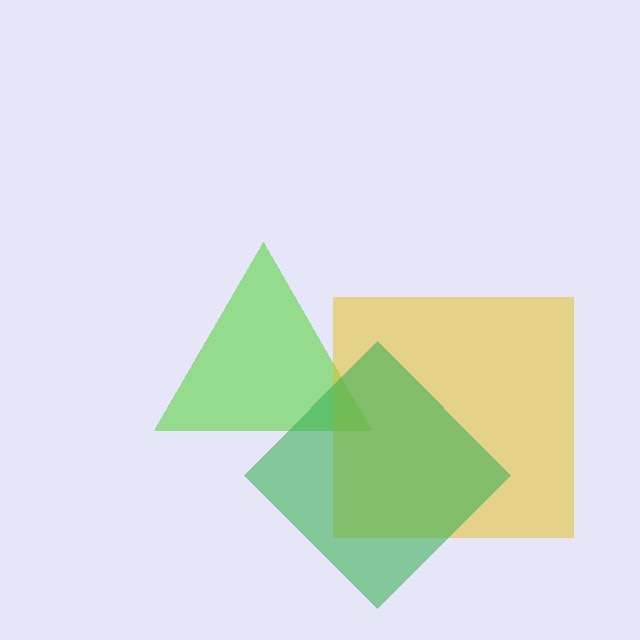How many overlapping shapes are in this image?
There are 3 overlapping shapes in the image.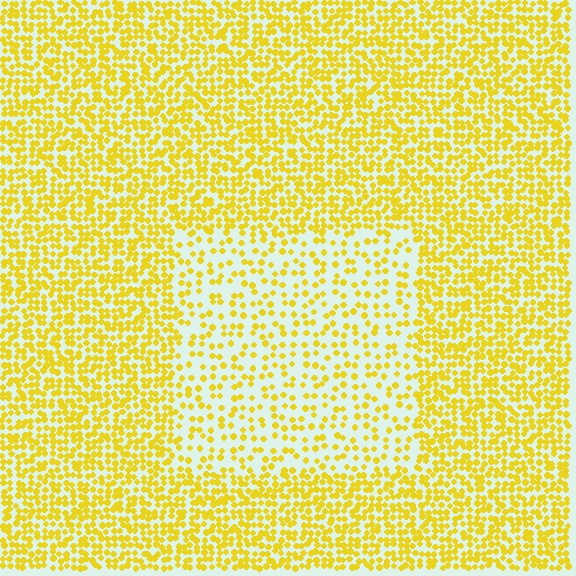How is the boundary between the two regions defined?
The boundary is defined by a change in element density (approximately 2.2x ratio). All elements are the same color, size, and shape.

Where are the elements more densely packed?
The elements are more densely packed outside the rectangle boundary.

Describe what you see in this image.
The image contains small yellow elements arranged at two different densities. A rectangle-shaped region is visible where the elements are less densely packed than the surrounding area.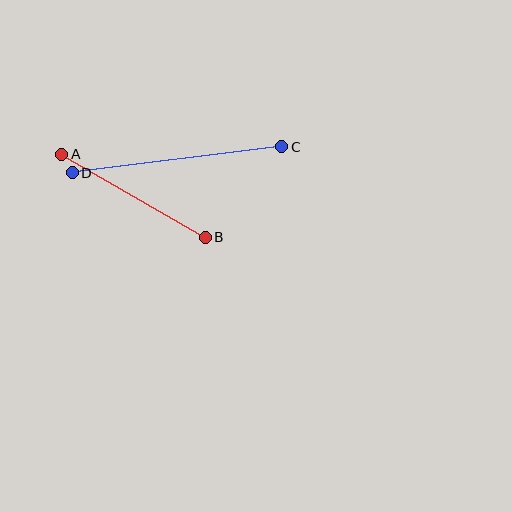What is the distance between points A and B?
The distance is approximately 166 pixels.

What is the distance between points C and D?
The distance is approximately 211 pixels.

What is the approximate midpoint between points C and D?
The midpoint is at approximately (177, 160) pixels.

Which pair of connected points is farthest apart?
Points C and D are farthest apart.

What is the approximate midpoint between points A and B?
The midpoint is at approximately (133, 196) pixels.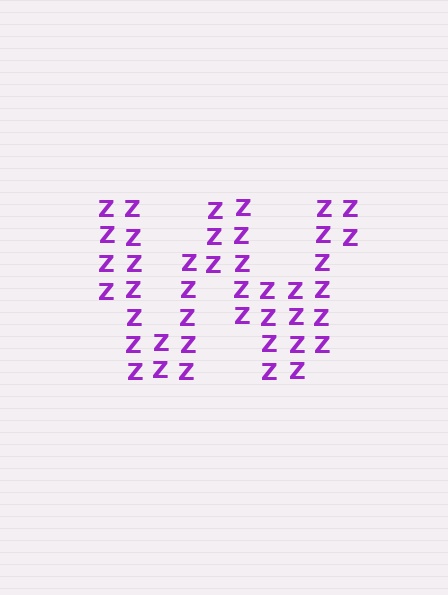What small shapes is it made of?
It is made of small letter Z's.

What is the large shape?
The large shape is the letter W.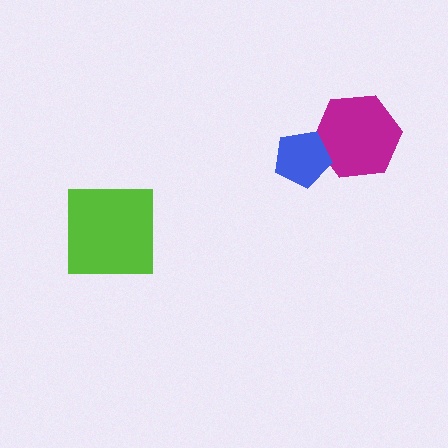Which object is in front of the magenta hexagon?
The blue pentagon is in front of the magenta hexagon.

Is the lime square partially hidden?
No, no other shape covers it.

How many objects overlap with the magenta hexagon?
1 object overlaps with the magenta hexagon.